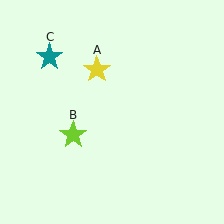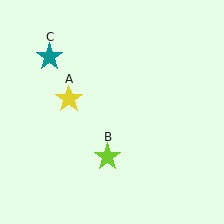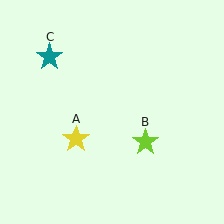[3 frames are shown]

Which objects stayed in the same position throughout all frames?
Teal star (object C) remained stationary.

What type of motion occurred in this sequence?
The yellow star (object A), lime star (object B) rotated counterclockwise around the center of the scene.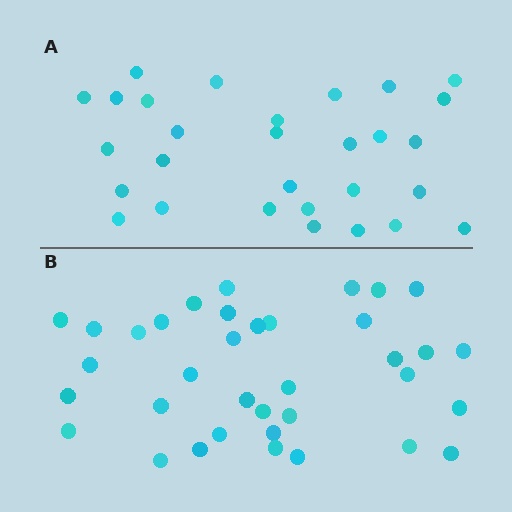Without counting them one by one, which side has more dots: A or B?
Region B (the bottom region) has more dots.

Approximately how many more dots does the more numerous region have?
Region B has roughly 8 or so more dots than region A.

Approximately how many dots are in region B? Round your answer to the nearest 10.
About 40 dots. (The exact count is 36, which rounds to 40.)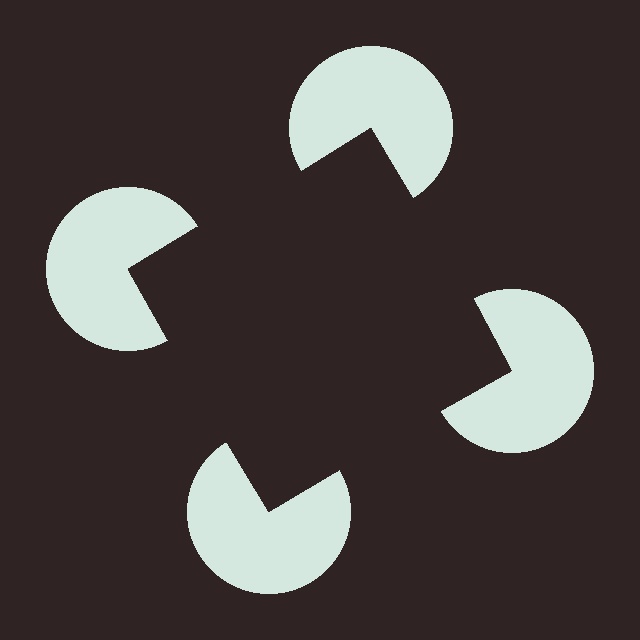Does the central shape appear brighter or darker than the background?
It typically appears slightly darker than the background, even though no actual brightness change is drawn.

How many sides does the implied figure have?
4 sides.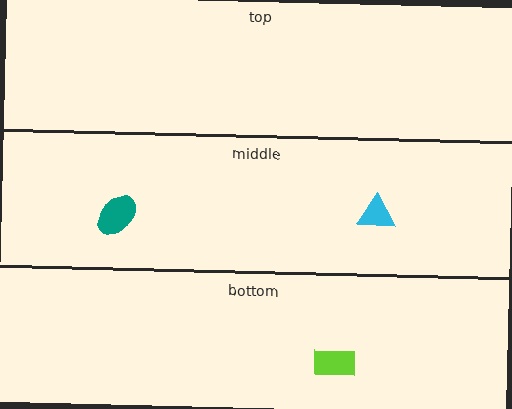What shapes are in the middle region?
The teal ellipse, the cyan triangle.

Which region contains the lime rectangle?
The bottom region.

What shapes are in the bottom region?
The lime rectangle.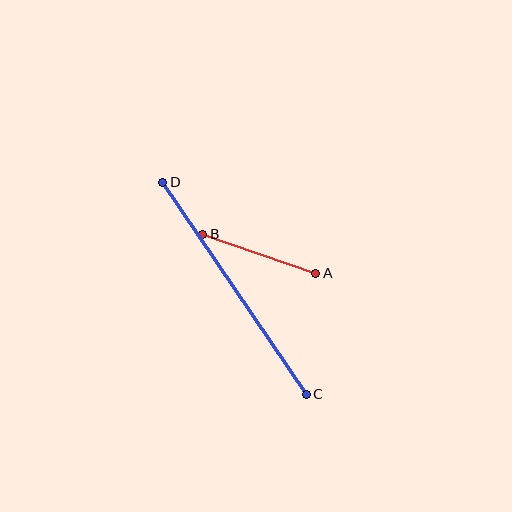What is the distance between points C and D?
The distance is approximately 256 pixels.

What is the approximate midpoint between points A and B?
The midpoint is at approximately (259, 254) pixels.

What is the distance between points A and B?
The distance is approximately 119 pixels.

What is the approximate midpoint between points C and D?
The midpoint is at approximately (235, 288) pixels.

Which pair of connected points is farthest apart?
Points C and D are farthest apart.